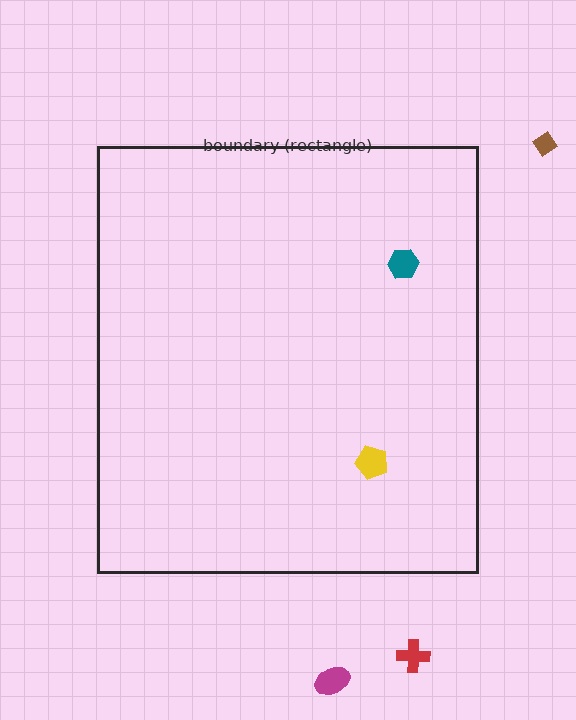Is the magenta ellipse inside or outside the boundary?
Outside.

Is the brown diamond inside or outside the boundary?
Outside.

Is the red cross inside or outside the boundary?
Outside.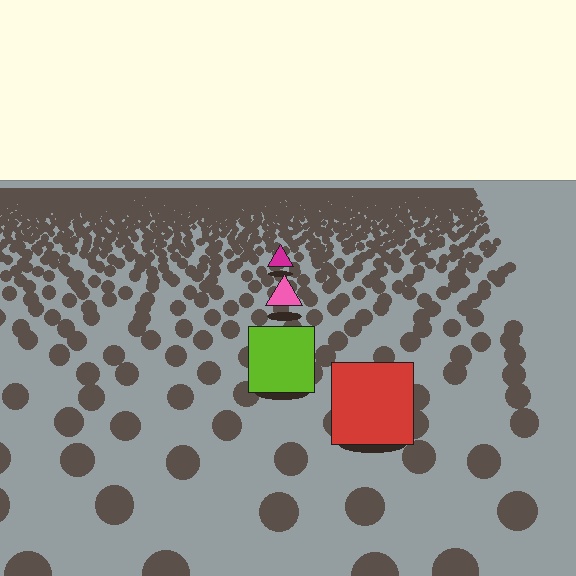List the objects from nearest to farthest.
From nearest to farthest: the red square, the lime square, the pink triangle, the magenta triangle.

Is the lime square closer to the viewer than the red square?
No. The red square is closer — you can tell from the texture gradient: the ground texture is coarser near it.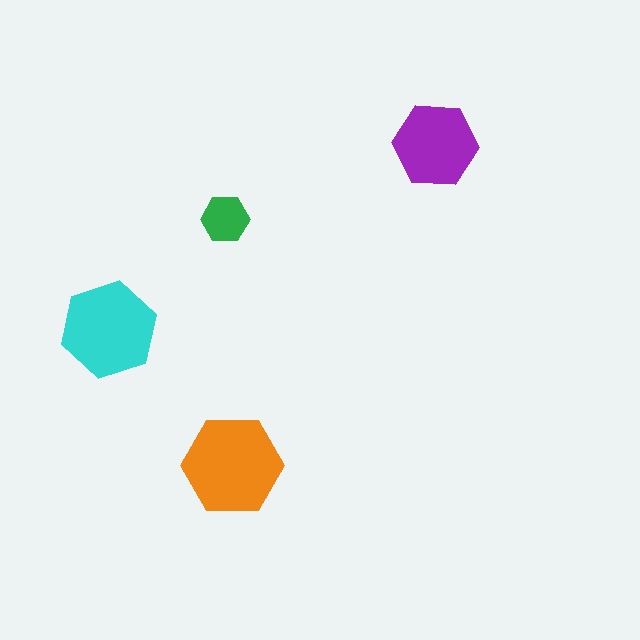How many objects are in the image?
There are 4 objects in the image.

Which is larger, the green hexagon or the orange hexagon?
The orange one.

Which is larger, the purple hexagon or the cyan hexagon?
The cyan one.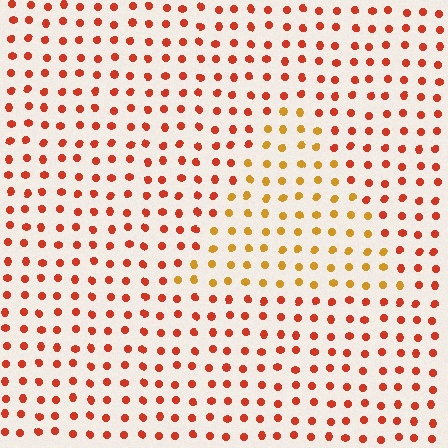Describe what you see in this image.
The image is filled with small red elements in a uniform arrangement. A triangle-shaped region is visible where the elements are tinted to a slightly different hue, forming a subtle color boundary.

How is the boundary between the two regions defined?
The boundary is defined purely by a slight shift in hue (about 34 degrees). Spacing, size, and orientation are identical on both sides.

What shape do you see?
I see a triangle.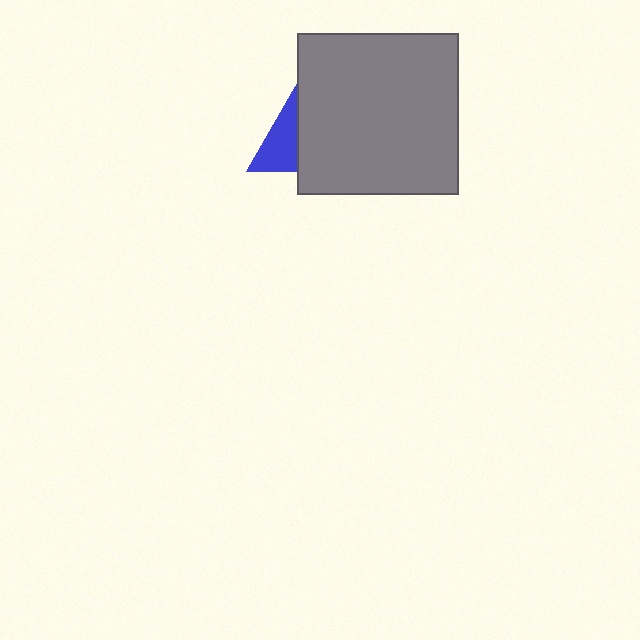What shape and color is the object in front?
The object in front is a gray square.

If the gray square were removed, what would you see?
You would see the complete blue triangle.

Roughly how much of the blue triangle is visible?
A small part of it is visible (roughly 40%).